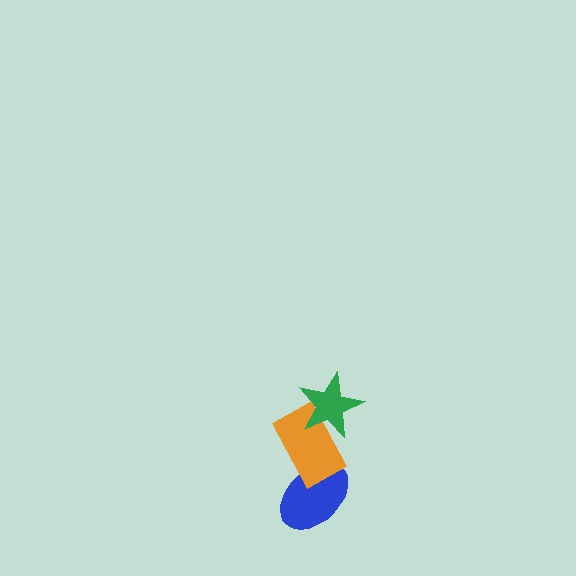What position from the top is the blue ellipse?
The blue ellipse is 3rd from the top.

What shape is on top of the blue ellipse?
The orange rectangle is on top of the blue ellipse.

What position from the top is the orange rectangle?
The orange rectangle is 2nd from the top.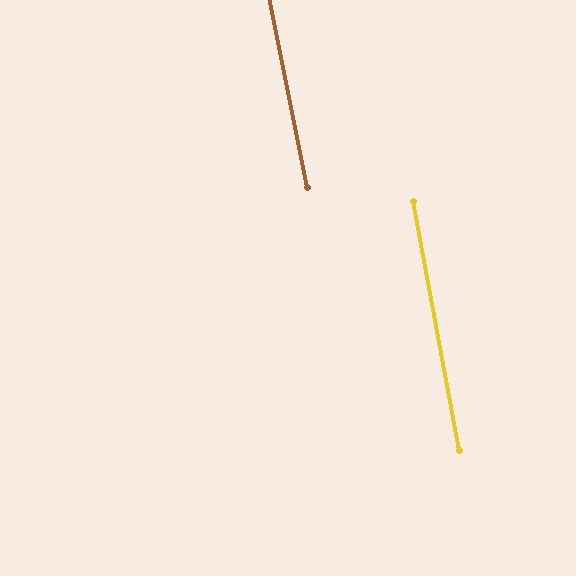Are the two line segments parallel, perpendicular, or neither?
Parallel — their directions differ by only 0.9°.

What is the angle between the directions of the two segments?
Approximately 1 degree.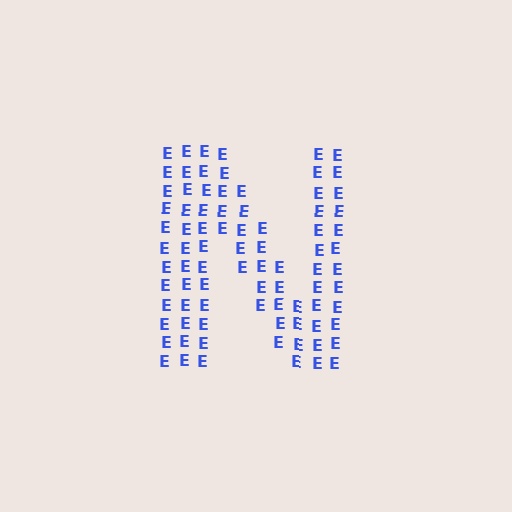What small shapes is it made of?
It is made of small letter E's.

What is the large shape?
The large shape is the letter N.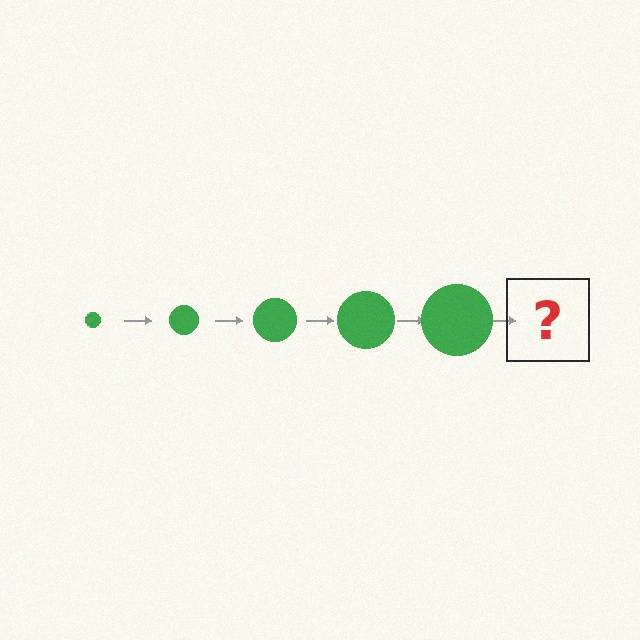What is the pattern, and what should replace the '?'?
The pattern is that the circle gets progressively larger each step. The '?' should be a green circle, larger than the previous one.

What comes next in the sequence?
The next element should be a green circle, larger than the previous one.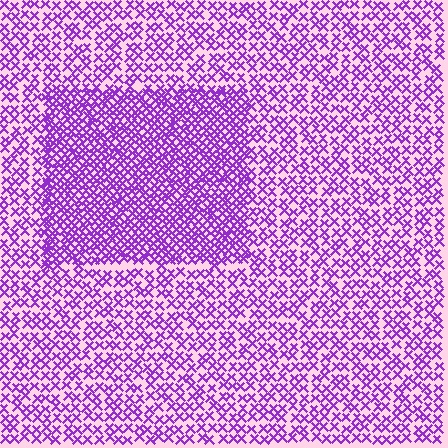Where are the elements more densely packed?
The elements are more densely packed inside the rectangle boundary.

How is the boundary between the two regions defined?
The boundary is defined by a change in element density (approximately 1.9x ratio). All elements are the same color, size, and shape.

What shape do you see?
I see a rectangle.